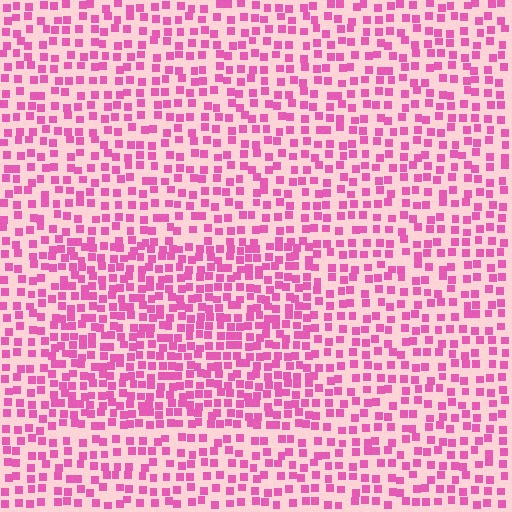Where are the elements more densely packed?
The elements are more densely packed inside the rectangle boundary.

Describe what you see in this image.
The image contains small pink elements arranged at two different densities. A rectangle-shaped region is visible where the elements are more densely packed than the surrounding area.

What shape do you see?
I see a rectangle.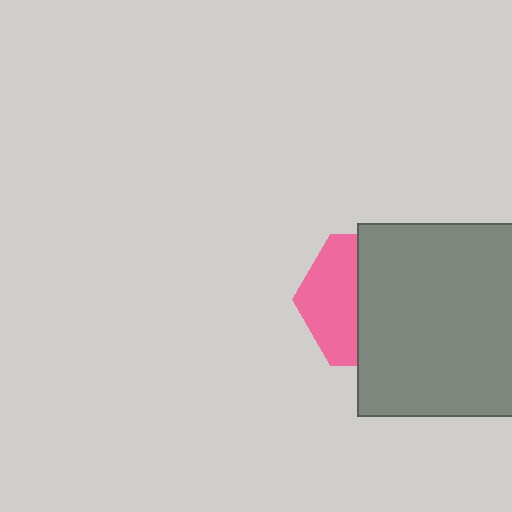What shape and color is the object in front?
The object in front is a gray square.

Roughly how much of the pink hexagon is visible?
A small part of it is visible (roughly 41%).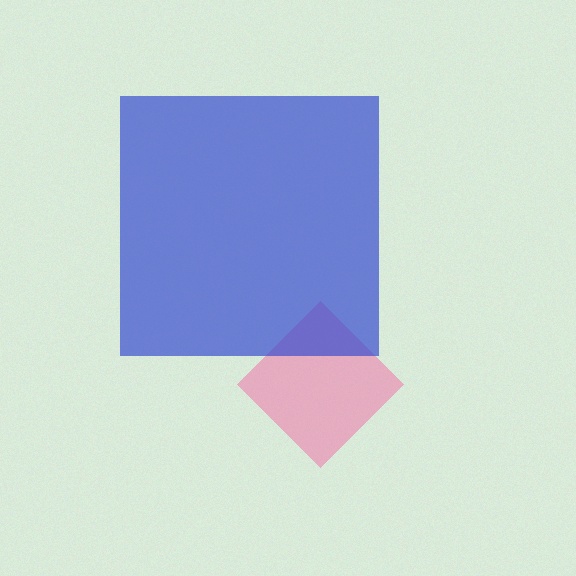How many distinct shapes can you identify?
There are 2 distinct shapes: a pink diamond, a blue square.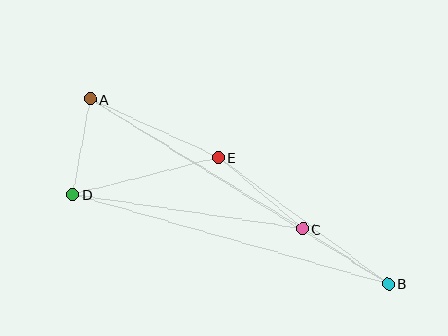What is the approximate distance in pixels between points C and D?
The distance between C and D is approximately 232 pixels.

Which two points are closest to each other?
Points A and D are closest to each other.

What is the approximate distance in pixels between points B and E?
The distance between B and E is approximately 212 pixels.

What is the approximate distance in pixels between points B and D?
The distance between B and D is approximately 328 pixels.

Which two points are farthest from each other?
Points A and B are farthest from each other.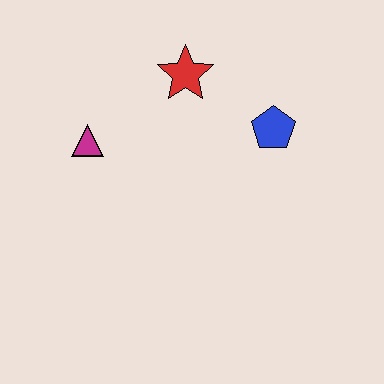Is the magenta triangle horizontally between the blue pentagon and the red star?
No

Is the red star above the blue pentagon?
Yes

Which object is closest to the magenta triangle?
The red star is closest to the magenta triangle.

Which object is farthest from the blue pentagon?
The magenta triangle is farthest from the blue pentagon.